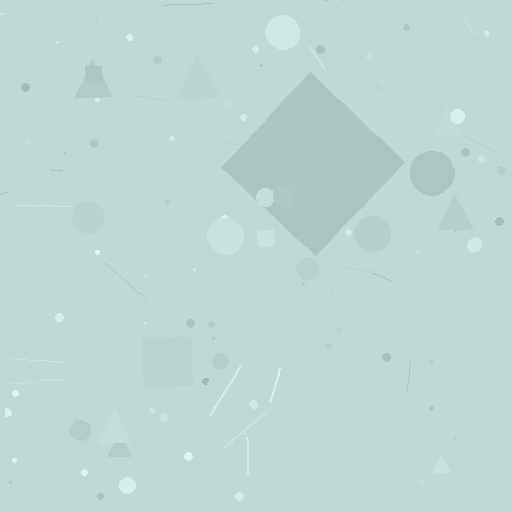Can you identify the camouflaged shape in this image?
The camouflaged shape is a diamond.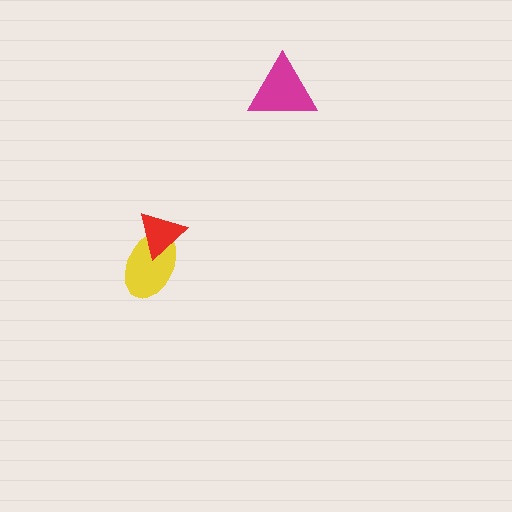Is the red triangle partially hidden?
No, no other shape covers it.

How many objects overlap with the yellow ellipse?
1 object overlaps with the yellow ellipse.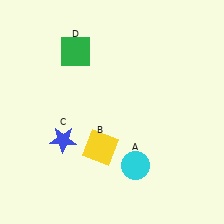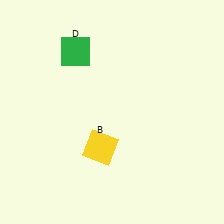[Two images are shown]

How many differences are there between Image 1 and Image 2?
There are 2 differences between the two images.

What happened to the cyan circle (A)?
The cyan circle (A) was removed in Image 2. It was in the bottom-right area of Image 1.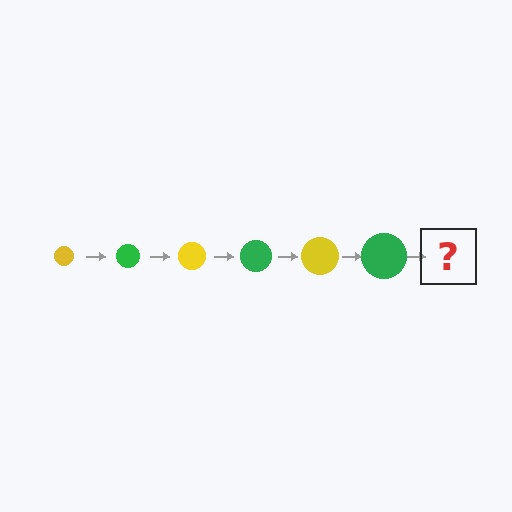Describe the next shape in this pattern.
It should be a yellow circle, larger than the previous one.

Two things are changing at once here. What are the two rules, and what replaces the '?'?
The two rules are that the circle grows larger each step and the color cycles through yellow and green. The '?' should be a yellow circle, larger than the previous one.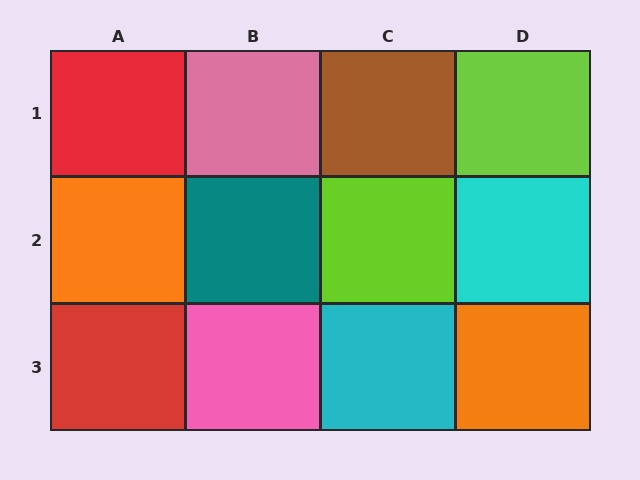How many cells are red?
2 cells are red.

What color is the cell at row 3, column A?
Red.